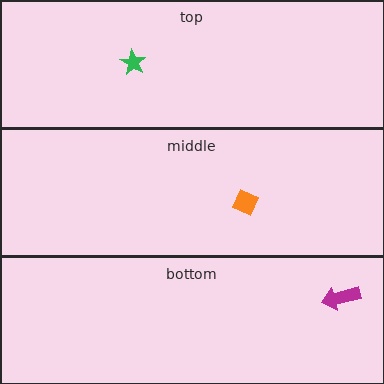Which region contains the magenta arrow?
The bottom region.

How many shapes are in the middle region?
1.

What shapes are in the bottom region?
The magenta arrow.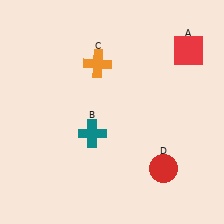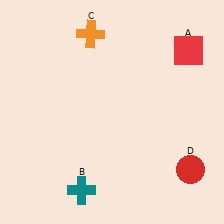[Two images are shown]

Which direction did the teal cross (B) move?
The teal cross (B) moved down.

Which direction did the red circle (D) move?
The red circle (D) moved right.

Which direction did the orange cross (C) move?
The orange cross (C) moved up.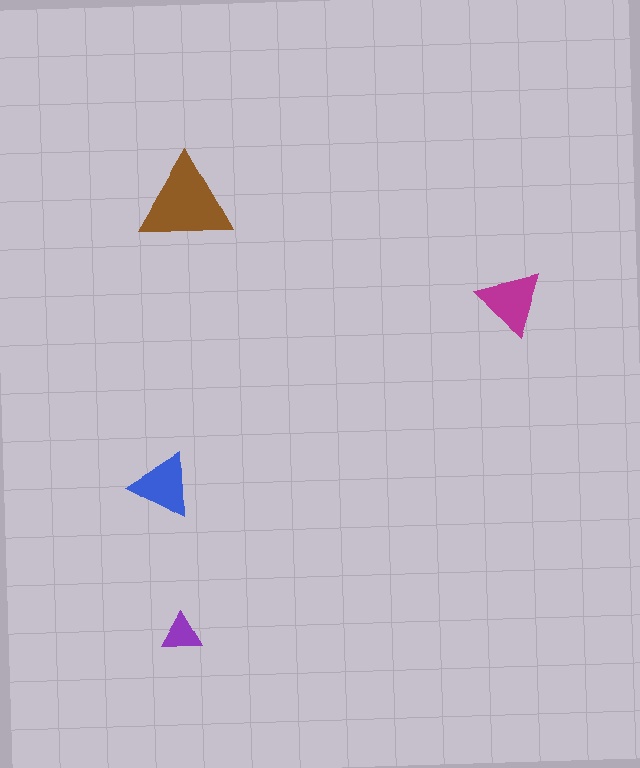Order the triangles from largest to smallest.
the brown one, the magenta one, the blue one, the purple one.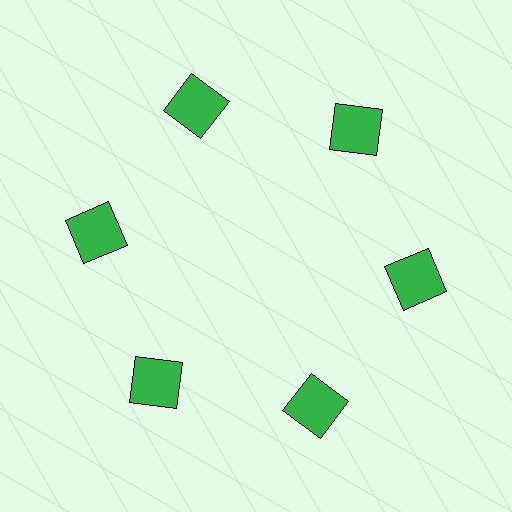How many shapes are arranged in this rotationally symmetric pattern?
There are 6 shapes, arranged in 6 groups of 1.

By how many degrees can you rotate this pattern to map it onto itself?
The pattern maps onto itself every 60 degrees of rotation.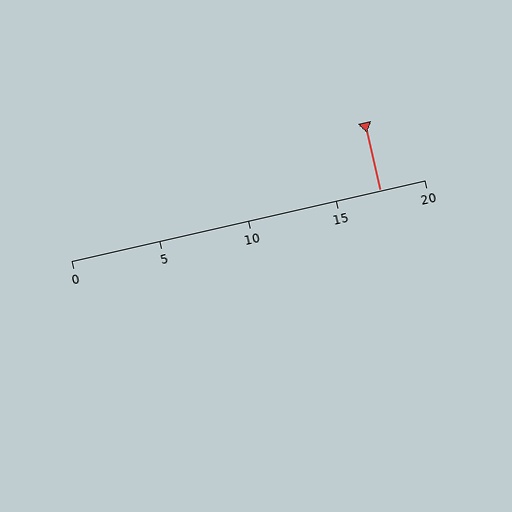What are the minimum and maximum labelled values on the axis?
The axis runs from 0 to 20.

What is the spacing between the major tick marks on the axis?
The major ticks are spaced 5 apart.